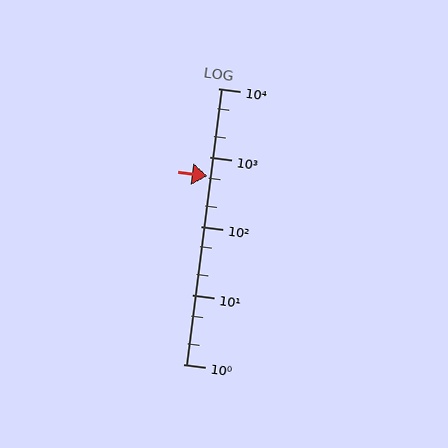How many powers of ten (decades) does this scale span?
The scale spans 4 decades, from 1 to 10000.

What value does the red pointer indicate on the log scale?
The pointer indicates approximately 530.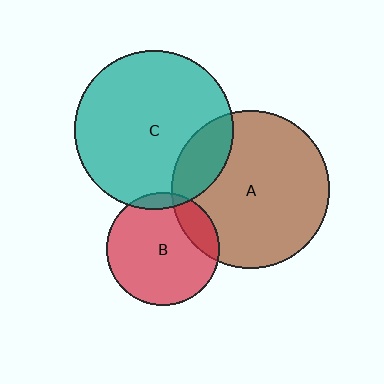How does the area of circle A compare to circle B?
Approximately 1.9 times.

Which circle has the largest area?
Circle C (teal).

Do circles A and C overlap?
Yes.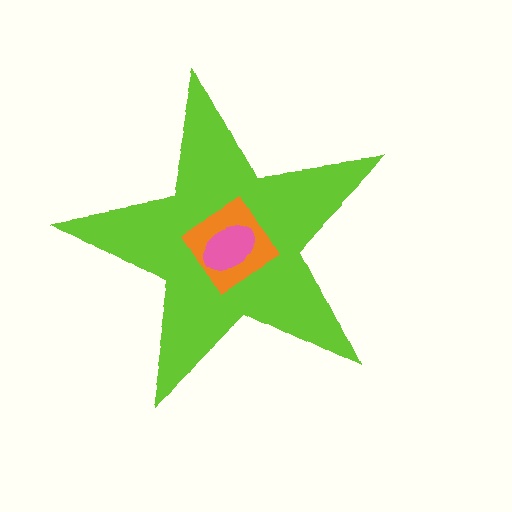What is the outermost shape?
The lime star.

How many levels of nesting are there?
3.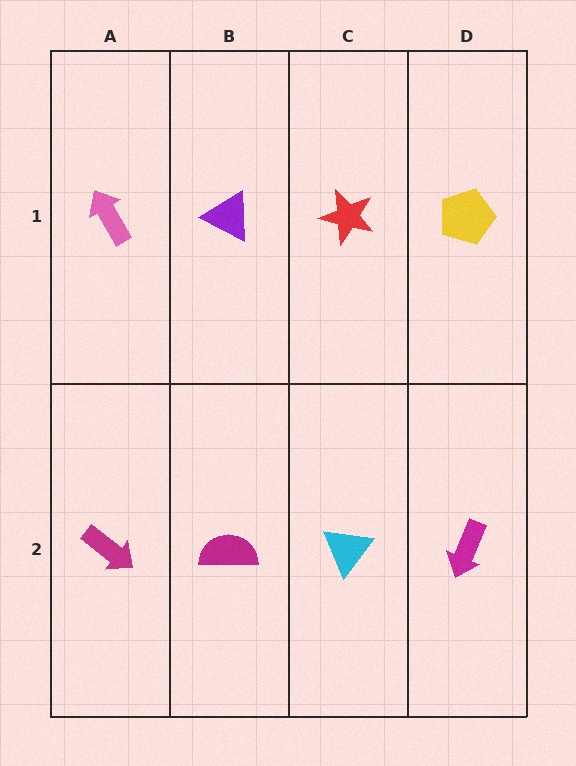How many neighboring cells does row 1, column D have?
2.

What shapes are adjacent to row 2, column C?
A red star (row 1, column C), a magenta semicircle (row 2, column B), a magenta arrow (row 2, column D).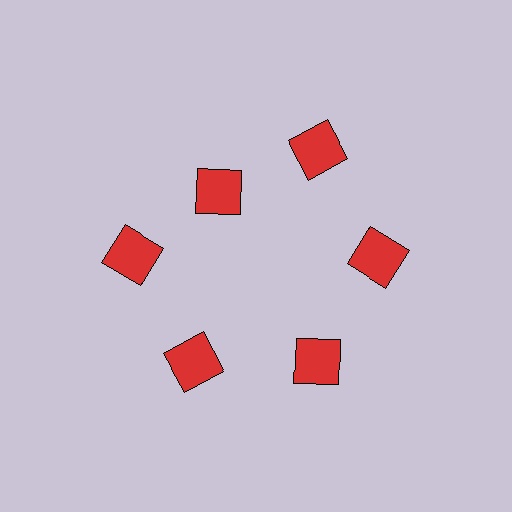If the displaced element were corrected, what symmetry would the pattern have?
It would have 6-fold rotational symmetry — the pattern would map onto itself every 60 degrees.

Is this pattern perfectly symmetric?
No. The 6 red squares are arranged in a ring, but one element near the 11 o'clock position is pulled inward toward the center, breaking the 6-fold rotational symmetry.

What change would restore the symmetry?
The symmetry would be restored by moving it outward, back onto the ring so that all 6 squares sit at equal angles and equal distance from the center.